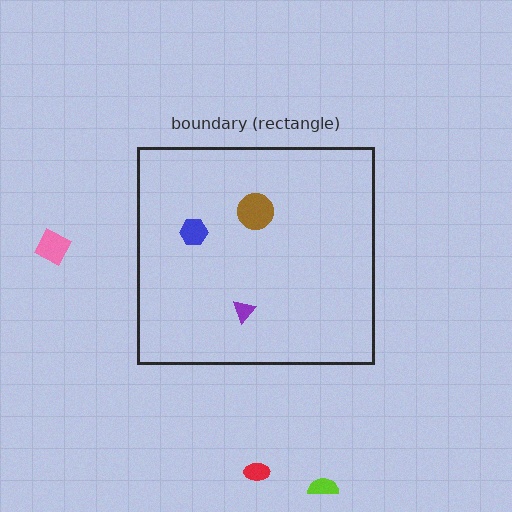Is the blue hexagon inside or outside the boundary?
Inside.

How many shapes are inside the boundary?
3 inside, 3 outside.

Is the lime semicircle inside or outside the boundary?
Outside.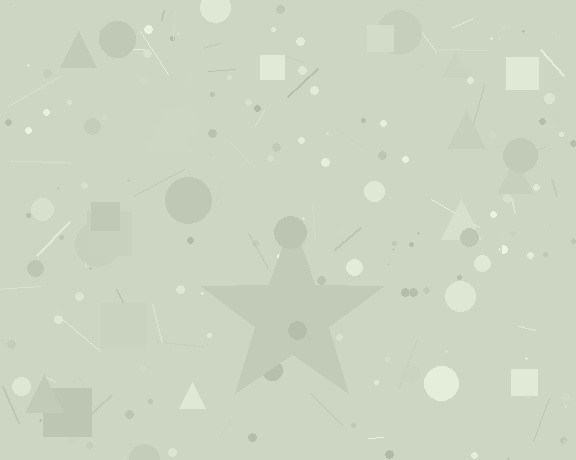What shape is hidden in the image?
A star is hidden in the image.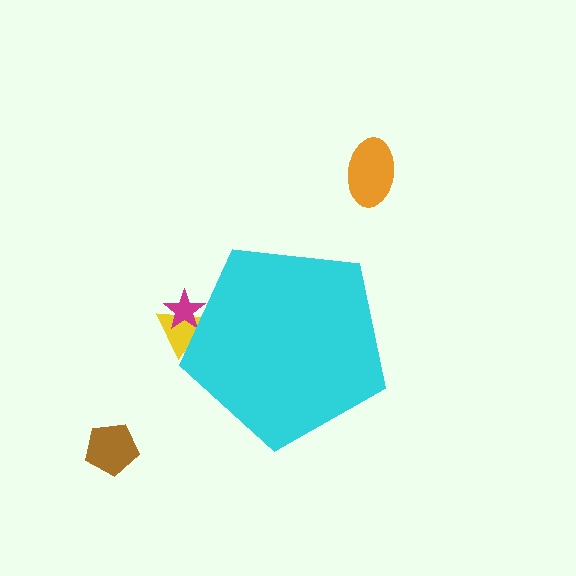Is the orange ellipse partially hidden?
No, the orange ellipse is fully visible.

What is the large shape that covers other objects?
A cyan pentagon.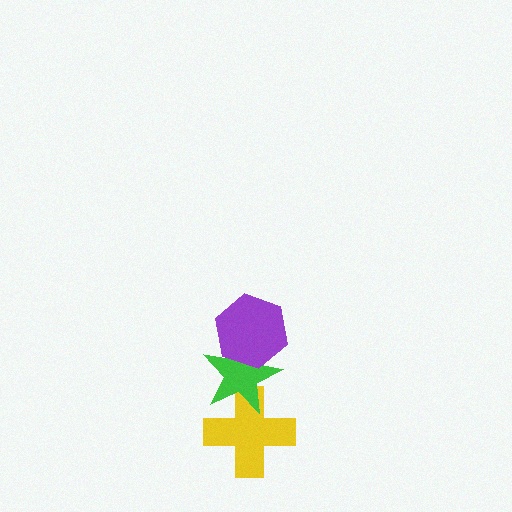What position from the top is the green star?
The green star is 2nd from the top.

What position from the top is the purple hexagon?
The purple hexagon is 1st from the top.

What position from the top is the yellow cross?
The yellow cross is 3rd from the top.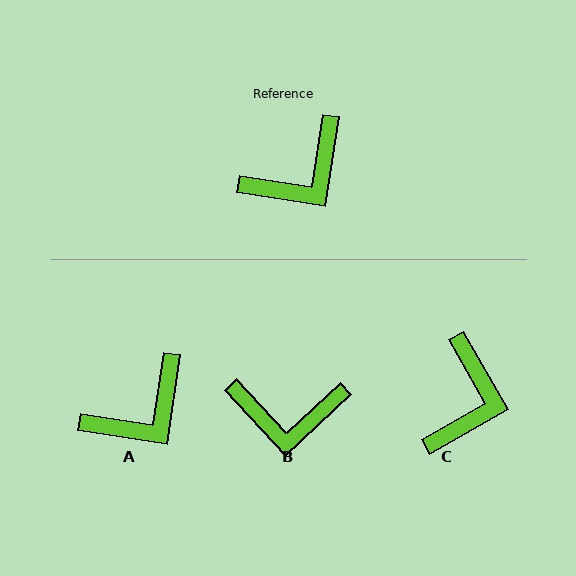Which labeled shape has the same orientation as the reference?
A.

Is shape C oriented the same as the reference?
No, it is off by about 38 degrees.